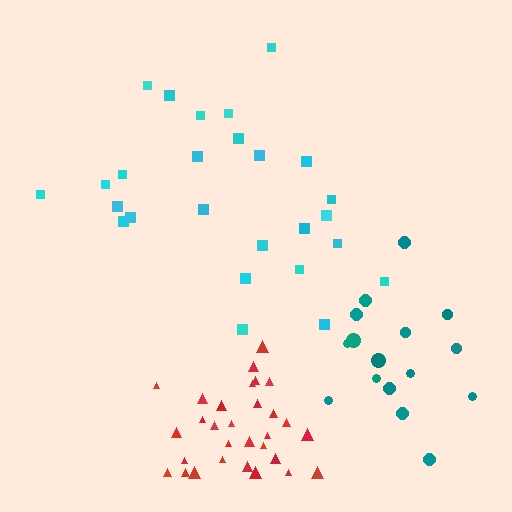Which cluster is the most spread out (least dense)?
Cyan.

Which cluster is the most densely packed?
Red.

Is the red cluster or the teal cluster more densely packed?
Red.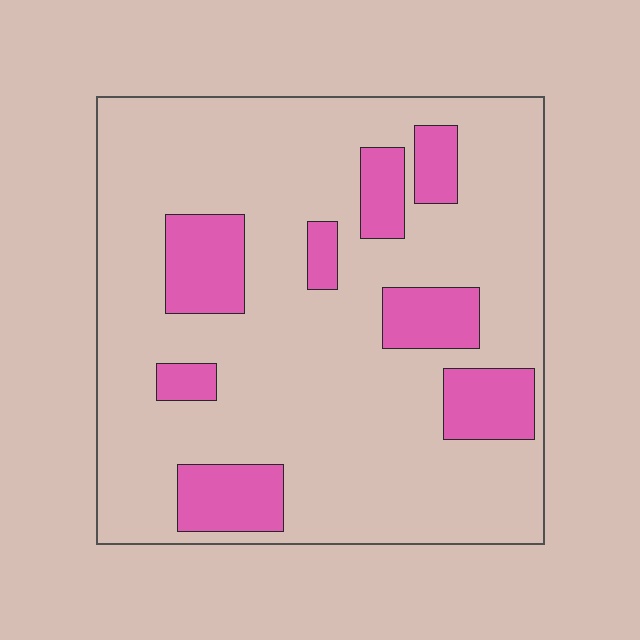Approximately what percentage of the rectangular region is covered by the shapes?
Approximately 20%.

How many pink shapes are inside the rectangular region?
8.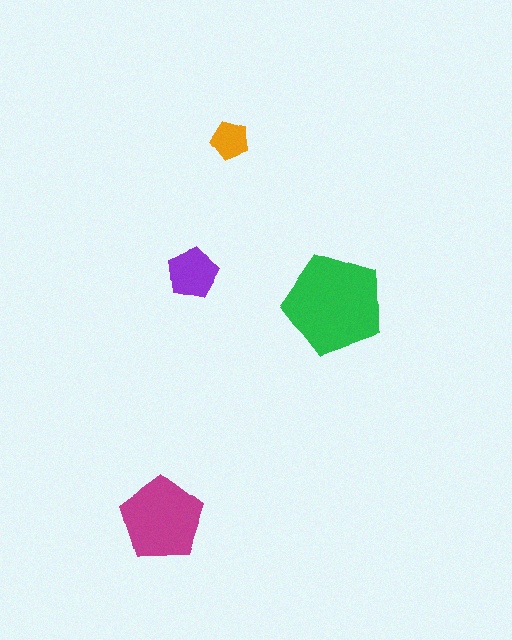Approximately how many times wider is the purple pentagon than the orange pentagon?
About 1.5 times wider.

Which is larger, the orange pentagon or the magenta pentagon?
The magenta one.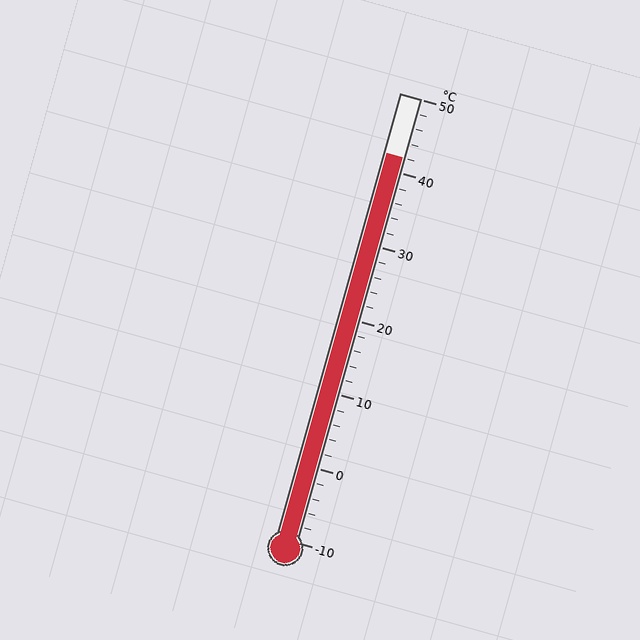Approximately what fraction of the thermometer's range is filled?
The thermometer is filled to approximately 85% of its range.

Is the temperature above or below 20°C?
The temperature is above 20°C.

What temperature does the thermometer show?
The thermometer shows approximately 42°C.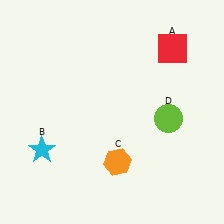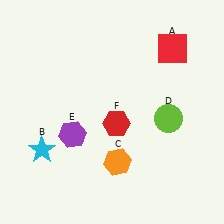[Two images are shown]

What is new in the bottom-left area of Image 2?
A purple hexagon (E) was added in the bottom-left area of Image 2.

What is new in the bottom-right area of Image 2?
A red hexagon (F) was added in the bottom-right area of Image 2.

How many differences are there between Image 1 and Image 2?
There are 2 differences between the two images.